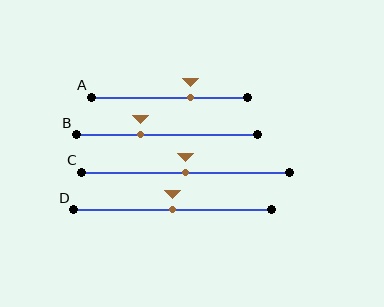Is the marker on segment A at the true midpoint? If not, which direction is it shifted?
No, the marker on segment A is shifted to the right by about 14% of the segment length.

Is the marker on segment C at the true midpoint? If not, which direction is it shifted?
Yes, the marker on segment C is at the true midpoint.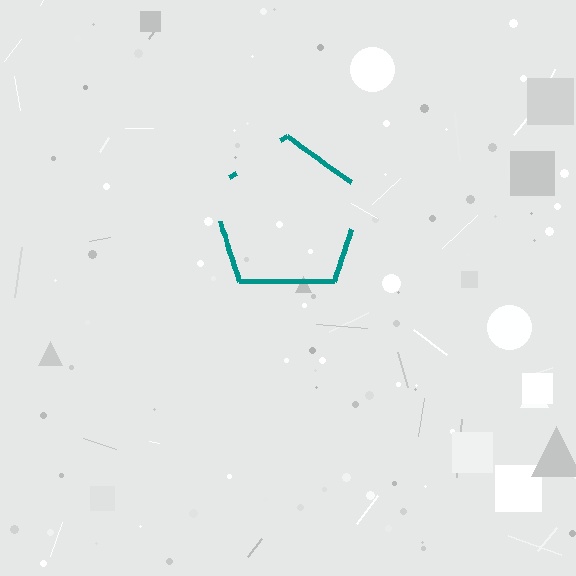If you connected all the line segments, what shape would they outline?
They would outline a pentagon.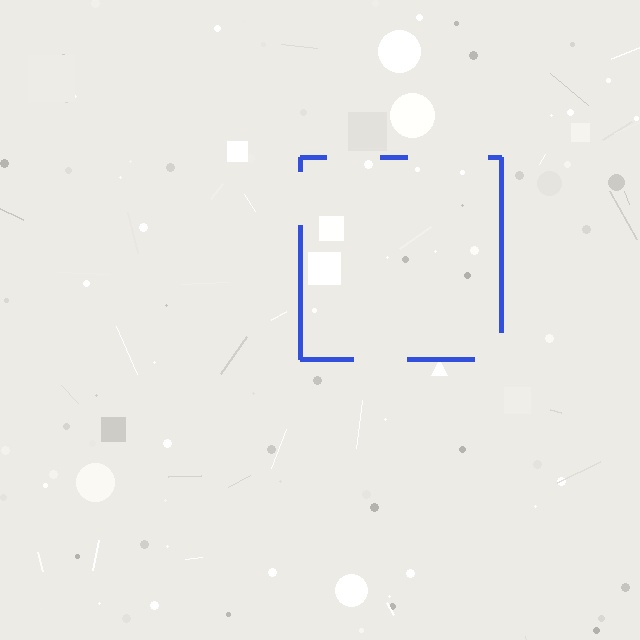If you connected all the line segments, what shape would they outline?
They would outline a square.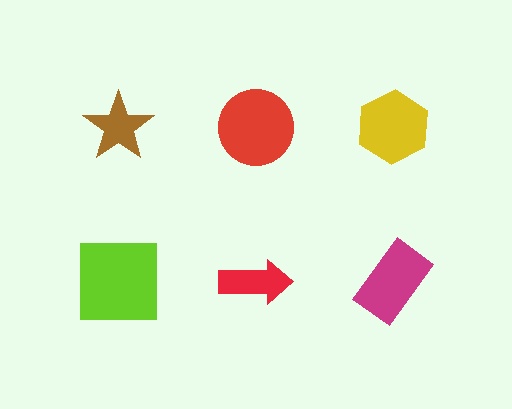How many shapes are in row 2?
3 shapes.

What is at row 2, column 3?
A magenta rectangle.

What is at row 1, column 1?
A brown star.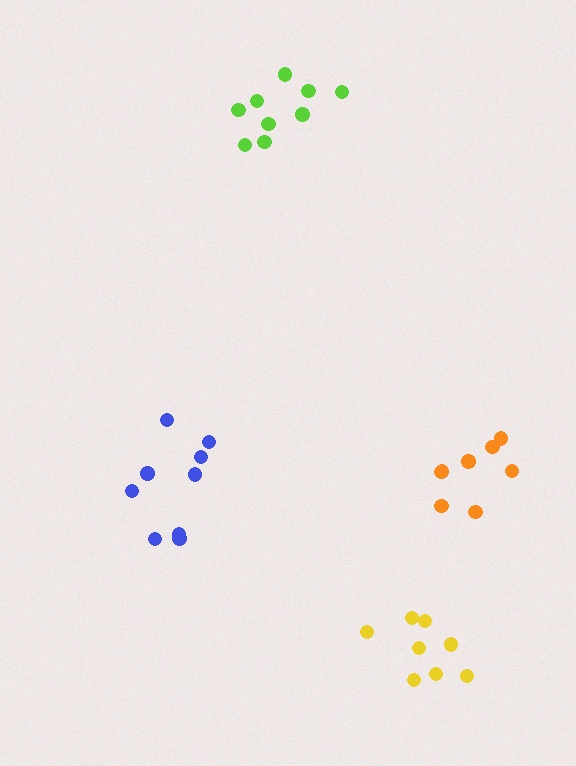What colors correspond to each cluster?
The clusters are colored: blue, yellow, lime, orange.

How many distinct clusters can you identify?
There are 4 distinct clusters.